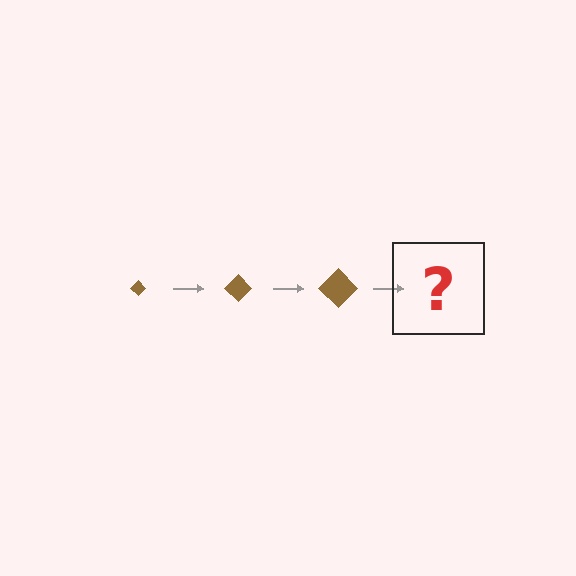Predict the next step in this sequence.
The next step is a brown diamond, larger than the previous one.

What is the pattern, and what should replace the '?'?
The pattern is that the diamond gets progressively larger each step. The '?' should be a brown diamond, larger than the previous one.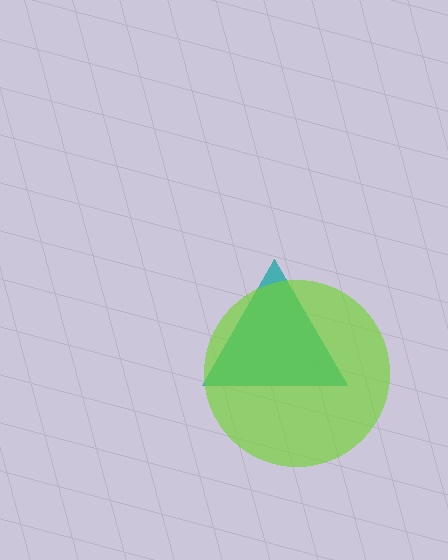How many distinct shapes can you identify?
There are 2 distinct shapes: a teal triangle, a lime circle.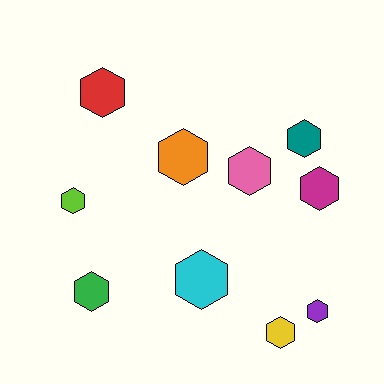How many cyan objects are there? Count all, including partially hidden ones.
There is 1 cyan object.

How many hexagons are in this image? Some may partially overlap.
There are 10 hexagons.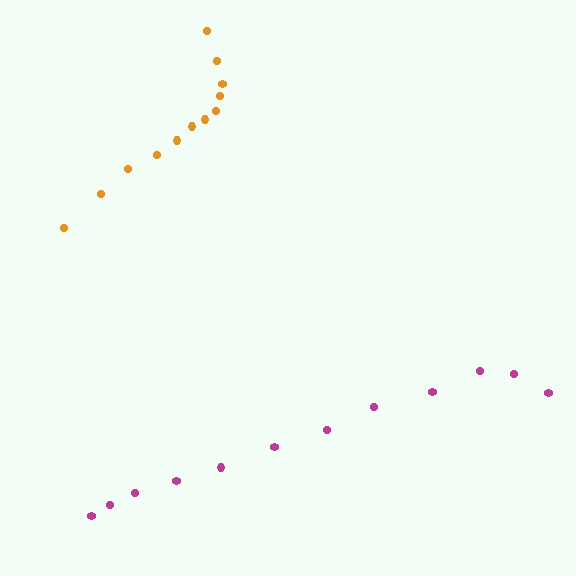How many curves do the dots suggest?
There are 2 distinct paths.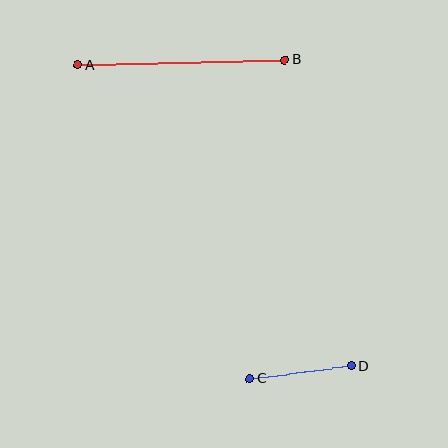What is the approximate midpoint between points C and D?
The midpoint is at approximately (301, 372) pixels.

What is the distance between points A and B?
The distance is approximately 207 pixels.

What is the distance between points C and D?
The distance is approximately 103 pixels.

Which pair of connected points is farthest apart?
Points A and B are farthest apart.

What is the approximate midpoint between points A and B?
The midpoint is at approximately (181, 62) pixels.